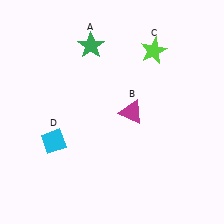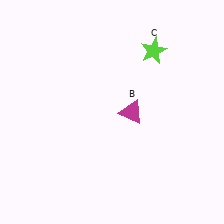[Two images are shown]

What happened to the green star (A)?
The green star (A) was removed in Image 2. It was in the top-left area of Image 1.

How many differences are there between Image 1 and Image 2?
There are 2 differences between the two images.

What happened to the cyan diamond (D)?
The cyan diamond (D) was removed in Image 2. It was in the bottom-left area of Image 1.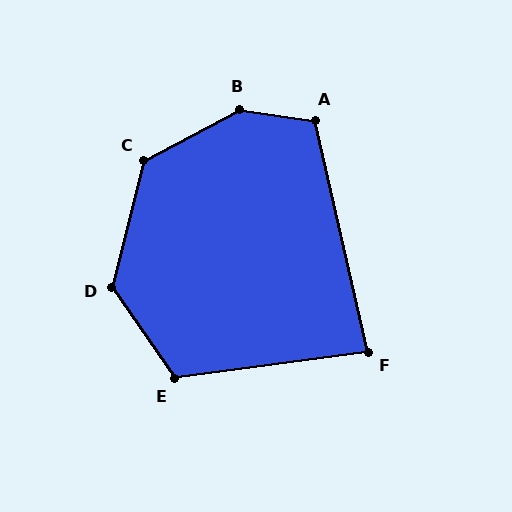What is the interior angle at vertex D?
Approximately 132 degrees (obtuse).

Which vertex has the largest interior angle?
B, at approximately 143 degrees.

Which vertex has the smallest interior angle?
F, at approximately 85 degrees.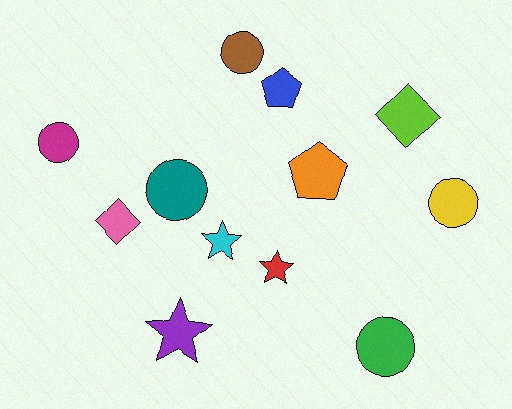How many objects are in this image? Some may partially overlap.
There are 12 objects.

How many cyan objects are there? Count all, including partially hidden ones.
There is 1 cyan object.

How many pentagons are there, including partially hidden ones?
There are 2 pentagons.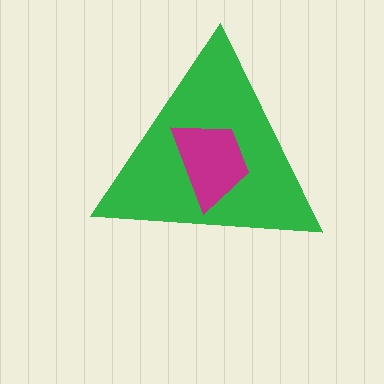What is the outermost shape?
The green triangle.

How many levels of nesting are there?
2.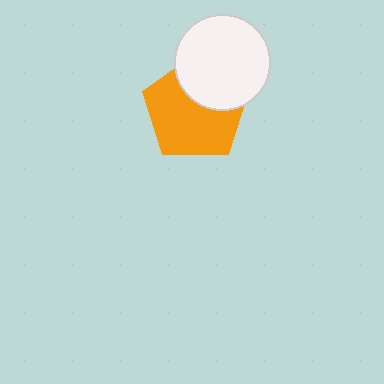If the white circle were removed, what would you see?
You would see the complete orange pentagon.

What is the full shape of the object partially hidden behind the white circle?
The partially hidden object is an orange pentagon.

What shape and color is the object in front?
The object in front is a white circle.